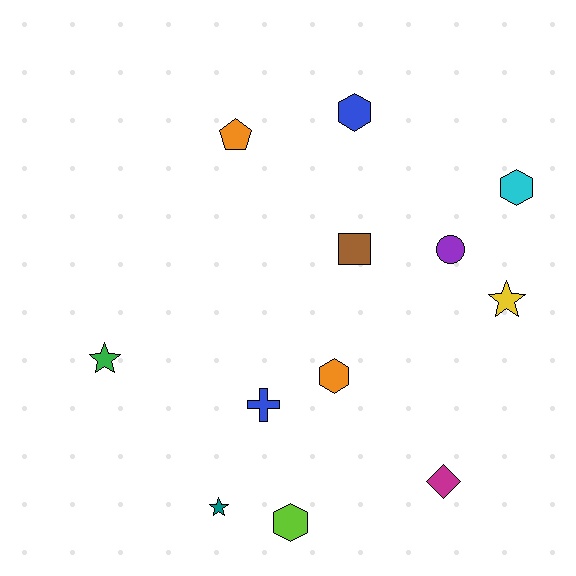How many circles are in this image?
There is 1 circle.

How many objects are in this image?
There are 12 objects.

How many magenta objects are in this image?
There is 1 magenta object.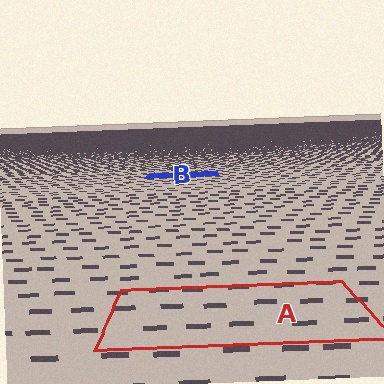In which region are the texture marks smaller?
The texture marks are smaller in region B, because it is farther away.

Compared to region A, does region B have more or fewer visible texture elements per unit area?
Region B has more texture elements per unit area — they are packed more densely because it is farther away.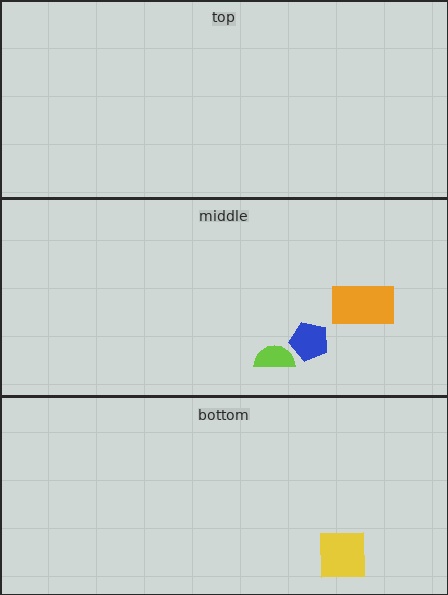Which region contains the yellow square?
The bottom region.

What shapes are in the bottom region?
The yellow square.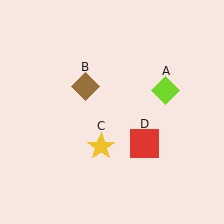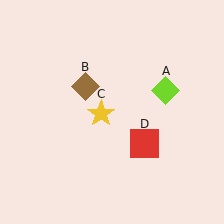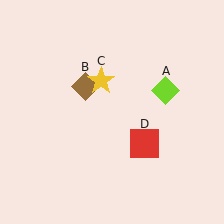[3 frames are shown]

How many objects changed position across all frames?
1 object changed position: yellow star (object C).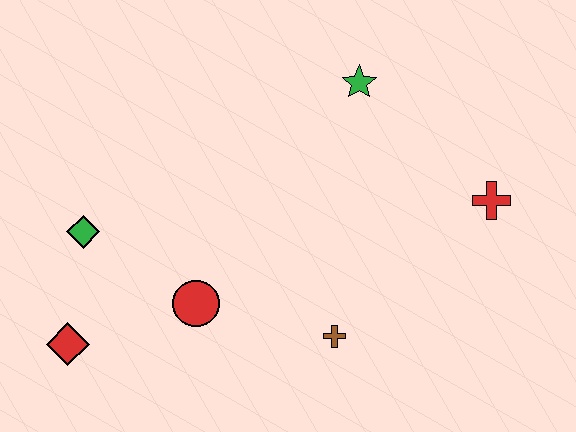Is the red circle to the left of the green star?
Yes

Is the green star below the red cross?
No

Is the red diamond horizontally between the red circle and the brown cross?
No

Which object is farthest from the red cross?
The red diamond is farthest from the red cross.